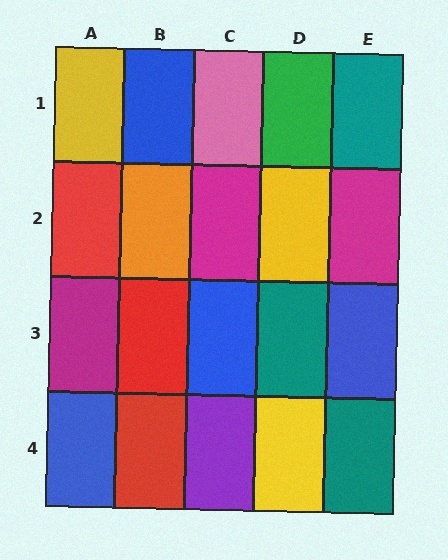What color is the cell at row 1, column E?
Teal.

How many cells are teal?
3 cells are teal.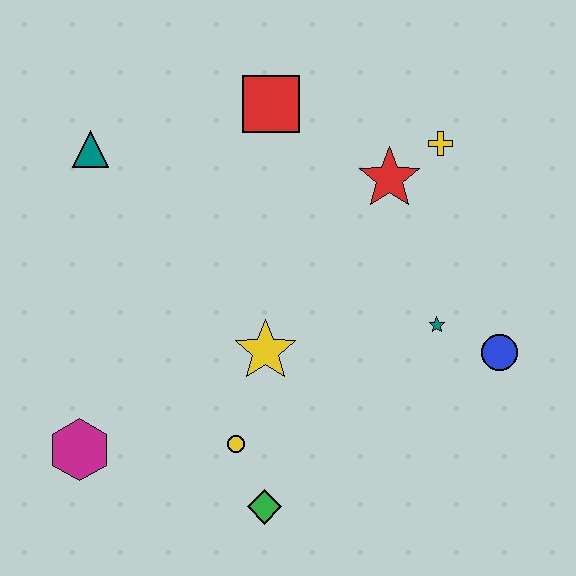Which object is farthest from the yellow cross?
The magenta hexagon is farthest from the yellow cross.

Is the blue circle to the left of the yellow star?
No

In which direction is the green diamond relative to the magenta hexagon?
The green diamond is to the right of the magenta hexagon.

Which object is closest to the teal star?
The blue circle is closest to the teal star.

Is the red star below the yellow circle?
No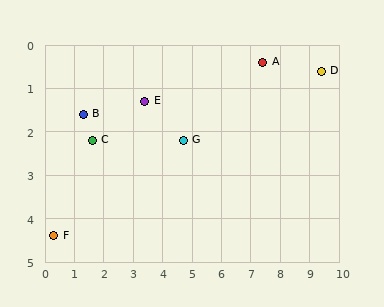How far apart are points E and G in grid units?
Points E and G are about 1.6 grid units apart.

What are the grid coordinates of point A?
Point A is at approximately (7.4, 0.4).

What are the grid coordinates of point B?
Point B is at approximately (1.3, 1.6).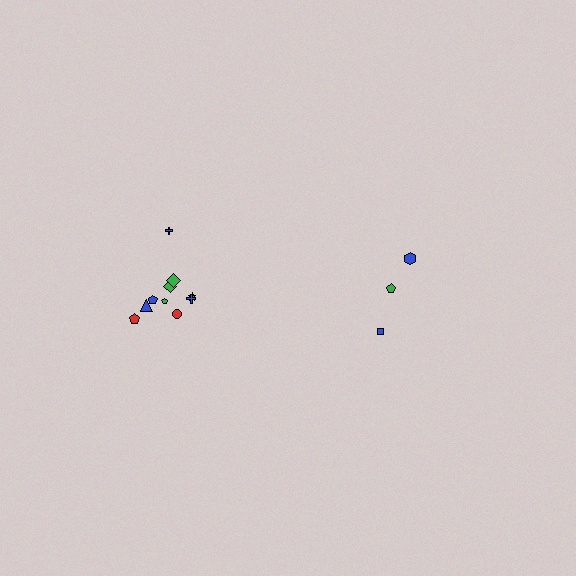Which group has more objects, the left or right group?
The left group.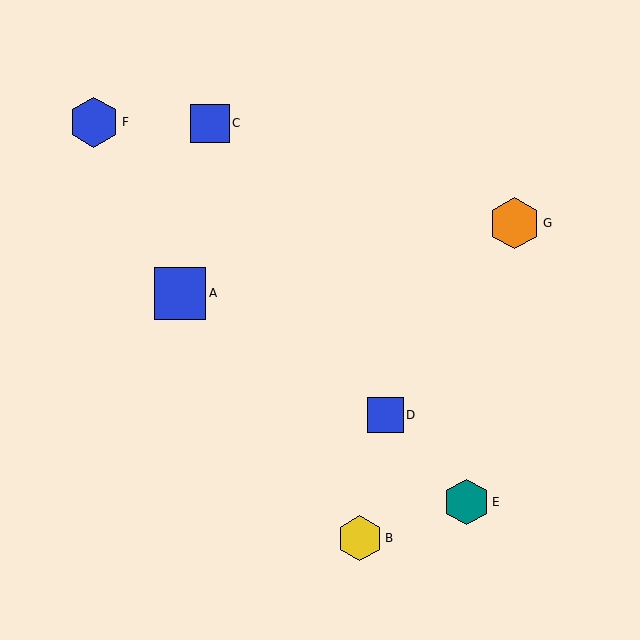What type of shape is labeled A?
Shape A is a blue square.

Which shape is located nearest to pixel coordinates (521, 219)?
The orange hexagon (labeled G) at (515, 223) is nearest to that location.